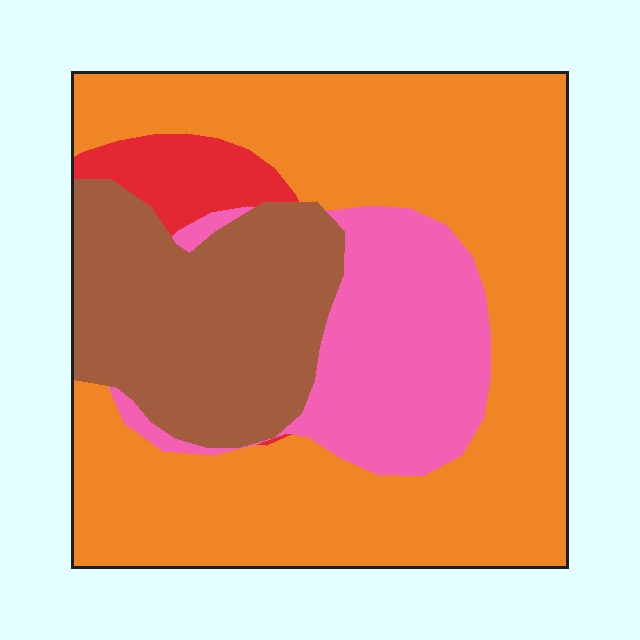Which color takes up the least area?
Red, at roughly 5%.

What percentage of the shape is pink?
Pink covers 17% of the shape.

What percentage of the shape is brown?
Brown takes up about one fifth (1/5) of the shape.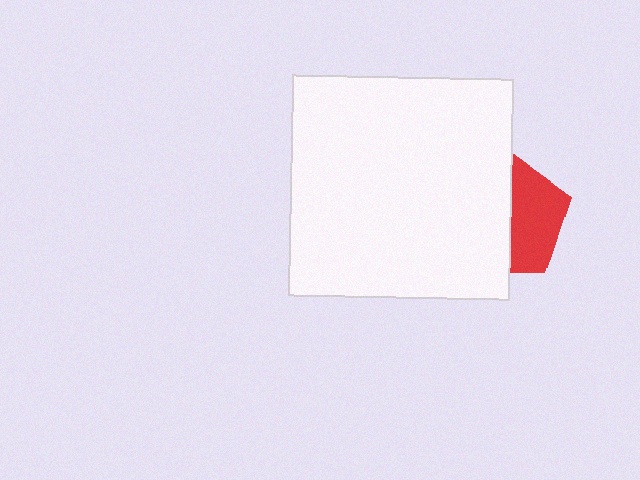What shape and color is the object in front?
The object in front is a white square.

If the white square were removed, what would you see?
You would see the complete red pentagon.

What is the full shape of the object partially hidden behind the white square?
The partially hidden object is a red pentagon.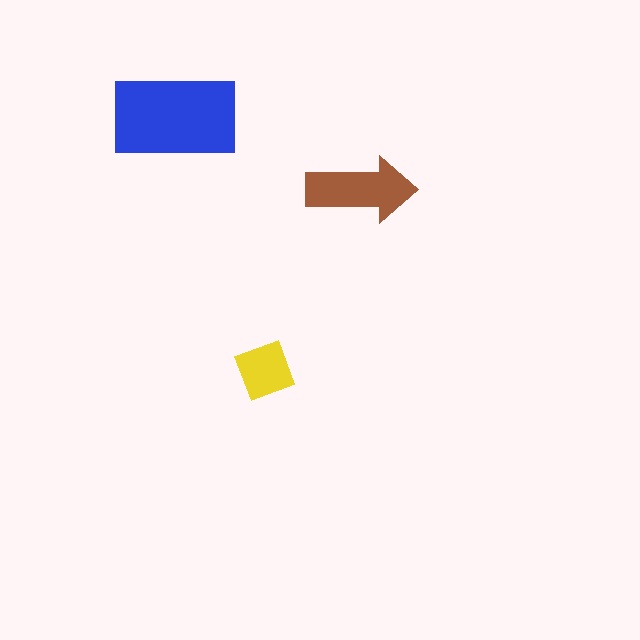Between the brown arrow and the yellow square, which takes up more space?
The brown arrow.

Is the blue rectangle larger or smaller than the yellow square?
Larger.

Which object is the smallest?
The yellow square.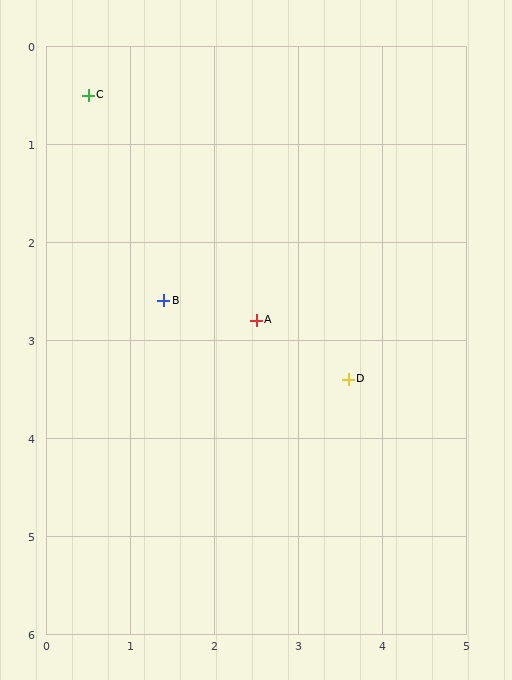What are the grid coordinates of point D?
Point D is at approximately (3.6, 3.4).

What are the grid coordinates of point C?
Point C is at approximately (0.5, 0.5).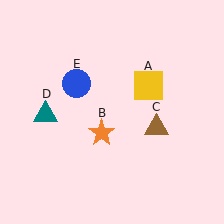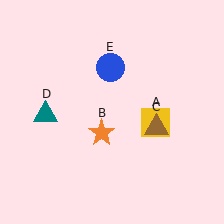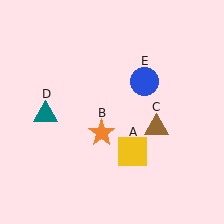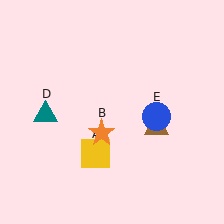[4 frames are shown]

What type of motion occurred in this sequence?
The yellow square (object A), blue circle (object E) rotated clockwise around the center of the scene.